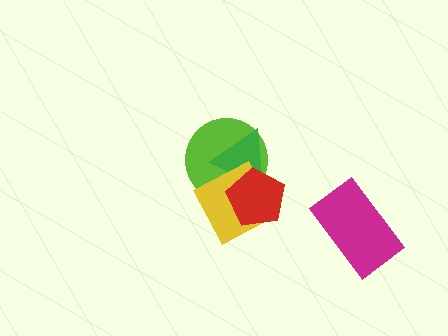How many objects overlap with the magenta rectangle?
0 objects overlap with the magenta rectangle.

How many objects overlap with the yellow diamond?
3 objects overlap with the yellow diamond.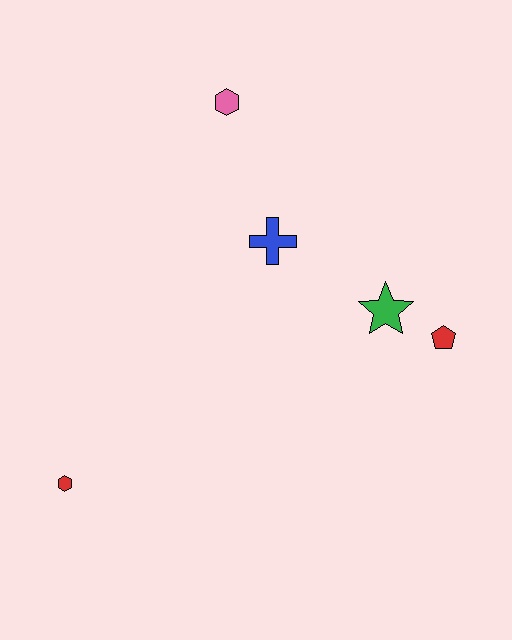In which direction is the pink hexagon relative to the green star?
The pink hexagon is above the green star.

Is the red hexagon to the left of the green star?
Yes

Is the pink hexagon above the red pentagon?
Yes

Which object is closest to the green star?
The red pentagon is closest to the green star.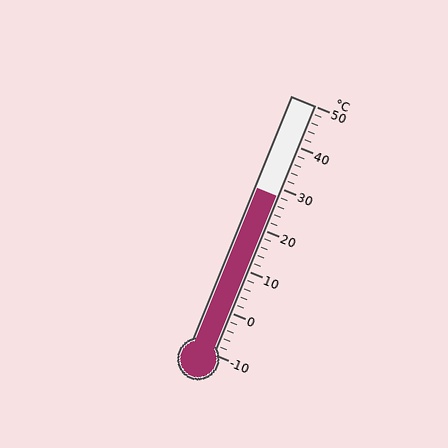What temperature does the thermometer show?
The thermometer shows approximately 28°C.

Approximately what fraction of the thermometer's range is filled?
The thermometer is filled to approximately 65% of its range.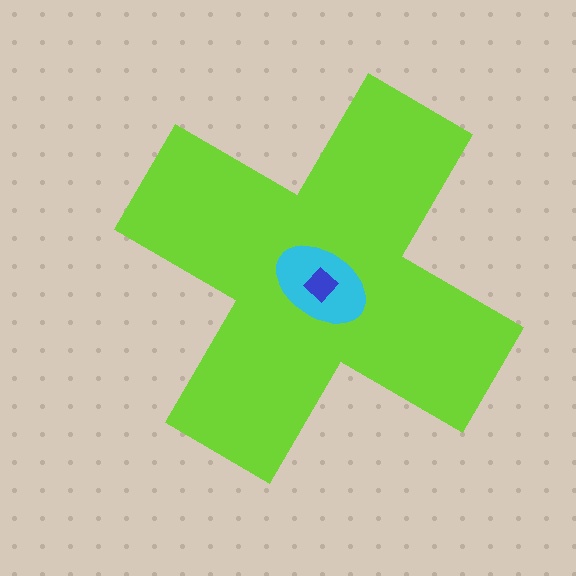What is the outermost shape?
The lime cross.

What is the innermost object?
The blue diamond.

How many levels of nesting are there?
3.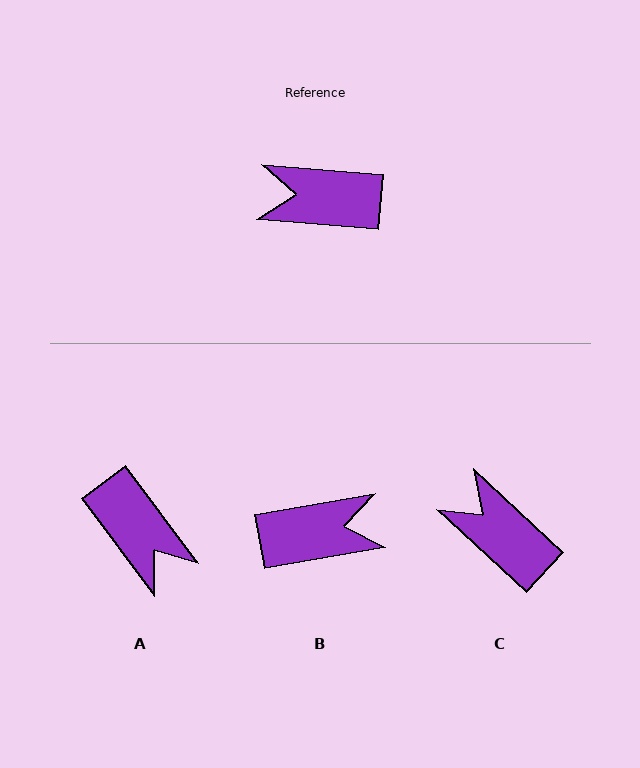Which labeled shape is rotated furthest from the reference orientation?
B, about 165 degrees away.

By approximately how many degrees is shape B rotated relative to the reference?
Approximately 165 degrees clockwise.